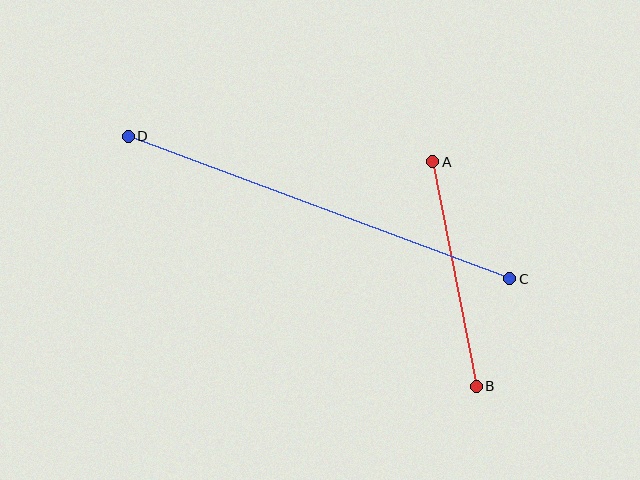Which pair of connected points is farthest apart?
Points C and D are farthest apart.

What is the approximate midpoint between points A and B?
The midpoint is at approximately (454, 274) pixels.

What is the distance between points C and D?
The distance is approximately 407 pixels.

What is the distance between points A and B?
The distance is approximately 229 pixels.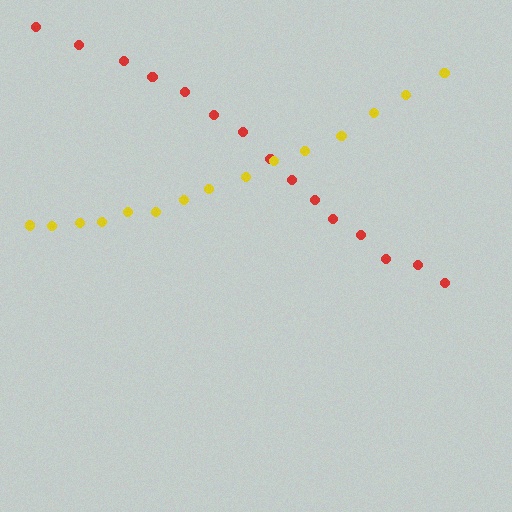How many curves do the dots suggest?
There are 2 distinct paths.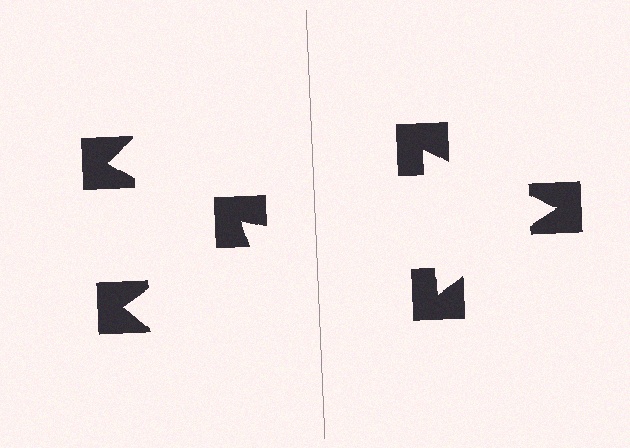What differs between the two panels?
The notched squares are positioned identically on both sides; only the wedge orientations differ. On the right they align to a triangle; on the left they are misaligned.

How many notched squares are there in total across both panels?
6 — 3 on each side.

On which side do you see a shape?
An illusory triangle appears on the right side. On the left side the wedge cuts are rotated, so no coherent shape forms.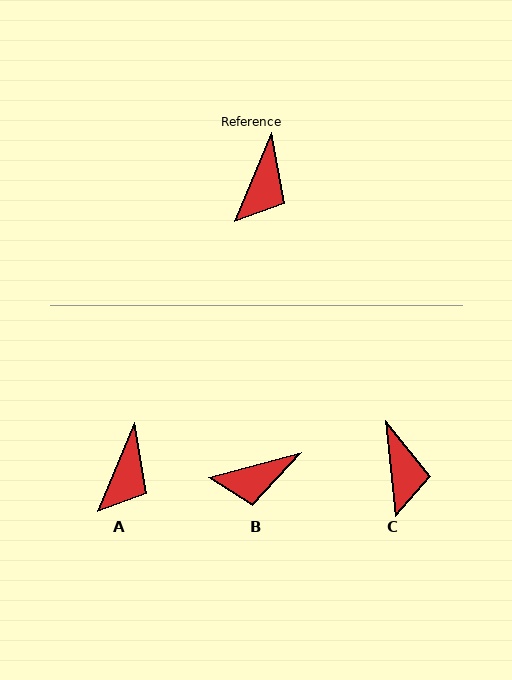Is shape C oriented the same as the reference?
No, it is off by about 28 degrees.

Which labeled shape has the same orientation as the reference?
A.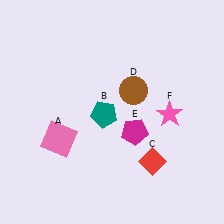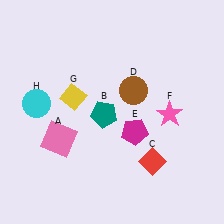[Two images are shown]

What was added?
A yellow diamond (G), a cyan circle (H) were added in Image 2.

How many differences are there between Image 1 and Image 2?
There are 2 differences between the two images.